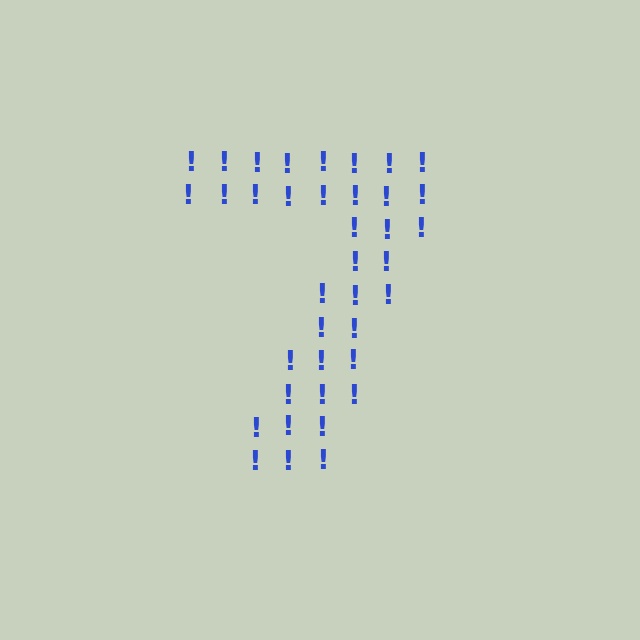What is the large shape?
The large shape is the digit 7.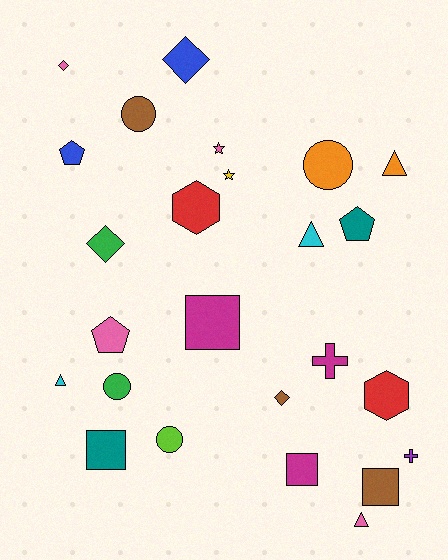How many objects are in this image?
There are 25 objects.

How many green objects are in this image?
There are 2 green objects.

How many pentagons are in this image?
There are 3 pentagons.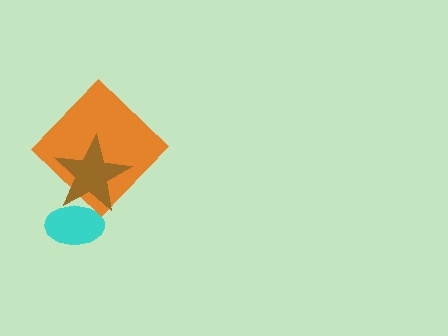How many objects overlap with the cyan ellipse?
1 object overlaps with the cyan ellipse.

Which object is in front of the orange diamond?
The brown star is in front of the orange diamond.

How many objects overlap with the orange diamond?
1 object overlaps with the orange diamond.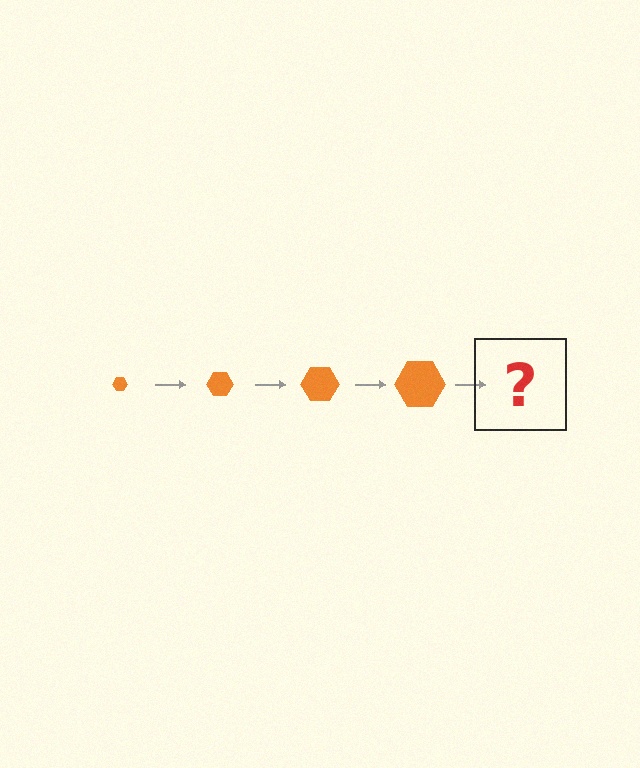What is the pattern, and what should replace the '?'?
The pattern is that the hexagon gets progressively larger each step. The '?' should be an orange hexagon, larger than the previous one.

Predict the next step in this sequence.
The next step is an orange hexagon, larger than the previous one.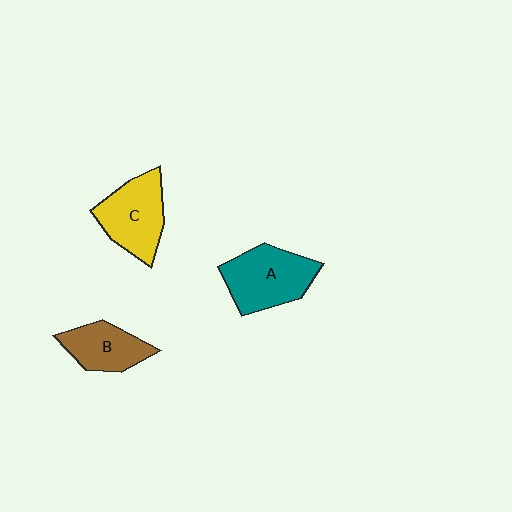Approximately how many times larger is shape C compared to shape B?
Approximately 1.3 times.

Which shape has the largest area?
Shape A (teal).